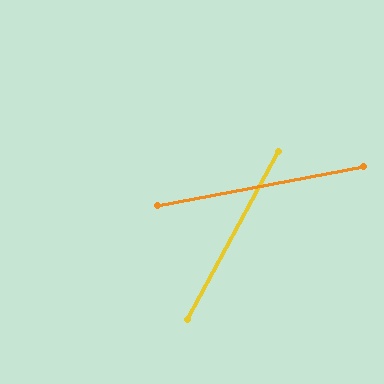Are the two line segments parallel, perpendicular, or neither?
Neither parallel nor perpendicular — they differ by about 51°.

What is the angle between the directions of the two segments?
Approximately 51 degrees.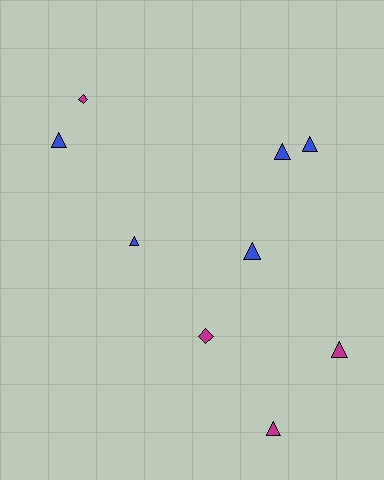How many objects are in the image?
There are 9 objects.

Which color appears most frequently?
Blue, with 5 objects.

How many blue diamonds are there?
There are no blue diamonds.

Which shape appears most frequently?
Triangle, with 7 objects.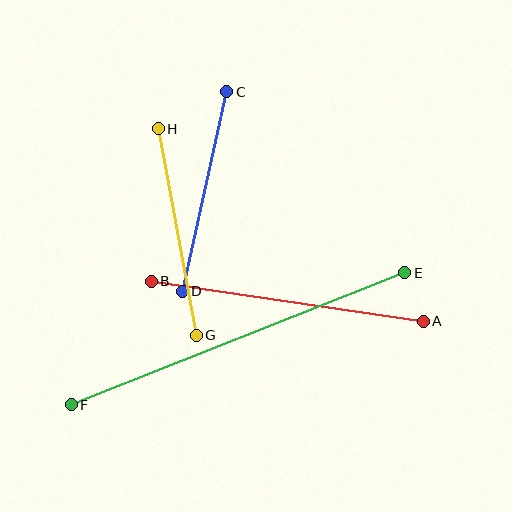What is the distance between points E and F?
The distance is approximately 359 pixels.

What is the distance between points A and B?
The distance is approximately 275 pixels.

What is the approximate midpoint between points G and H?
The midpoint is at approximately (177, 232) pixels.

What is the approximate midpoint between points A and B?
The midpoint is at approximately (287, 301) pixels.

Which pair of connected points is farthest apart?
Points E and F are farthest apart.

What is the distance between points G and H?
The distance is approximately 210 pixels.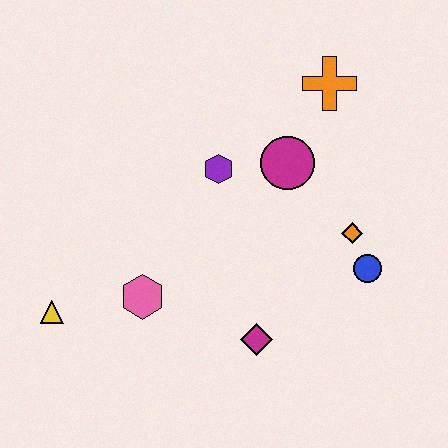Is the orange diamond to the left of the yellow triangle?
No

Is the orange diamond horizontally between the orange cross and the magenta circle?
No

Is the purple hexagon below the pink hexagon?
No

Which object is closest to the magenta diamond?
The pink hexagon is closest to the magenta diamond.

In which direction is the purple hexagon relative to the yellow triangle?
The purple hexagon is to the right of the yellow triangle.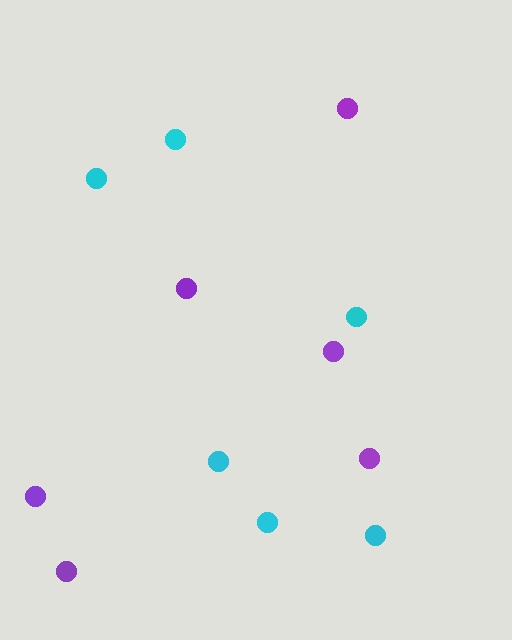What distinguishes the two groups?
There are 2 groups: one group of cyan circles (6) and one group of purple circles (6).